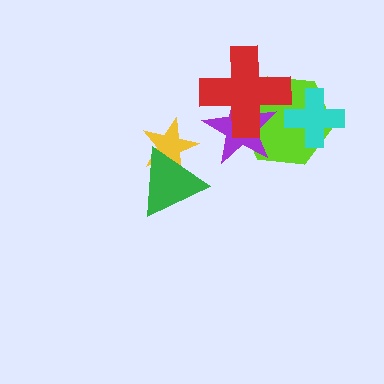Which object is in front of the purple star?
The red cross is in front of the purple star.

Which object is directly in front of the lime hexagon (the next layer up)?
The cyan cross is directly in front of the lime hexagon.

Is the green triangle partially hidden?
No, no other shape covers it.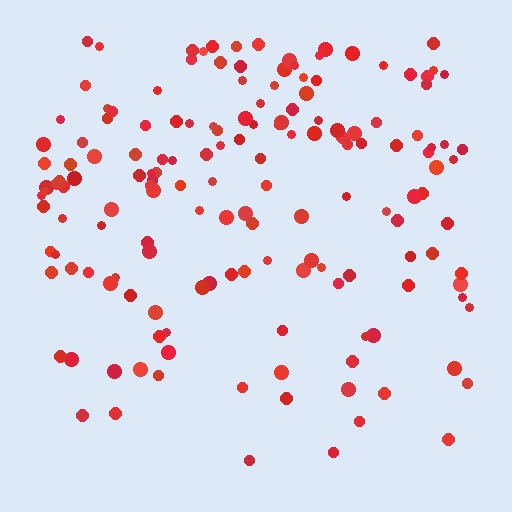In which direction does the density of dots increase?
From bottom to top, with the top side densest.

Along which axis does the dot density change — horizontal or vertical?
Vertical.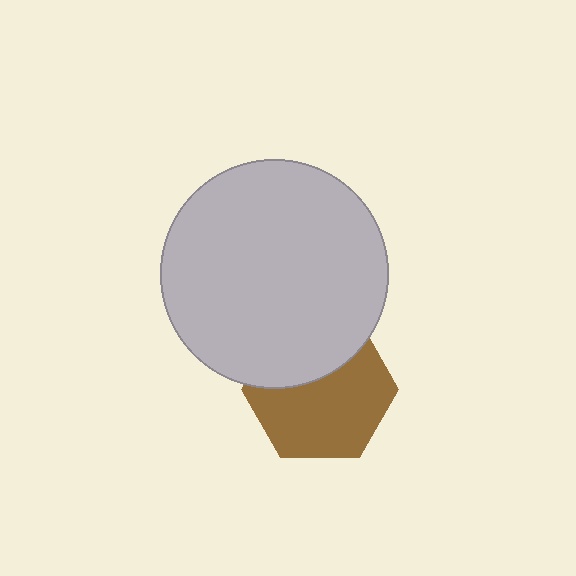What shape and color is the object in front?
The object in front is a light gray circle.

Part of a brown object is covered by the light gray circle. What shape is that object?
It is a hexagon.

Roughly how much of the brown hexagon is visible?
About half of it is visible (roughly 64%).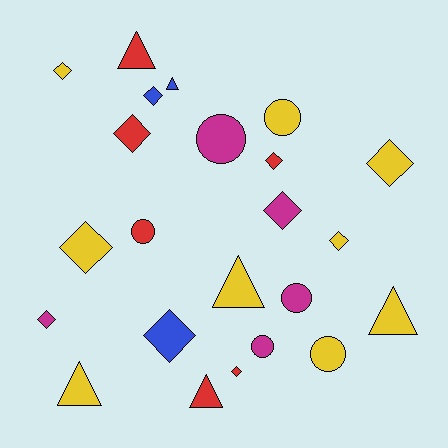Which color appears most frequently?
Yellow, with 9 objects.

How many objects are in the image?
There are 23 objects.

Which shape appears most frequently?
Diamond, with 11 objects.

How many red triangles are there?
There are 2 red triangles.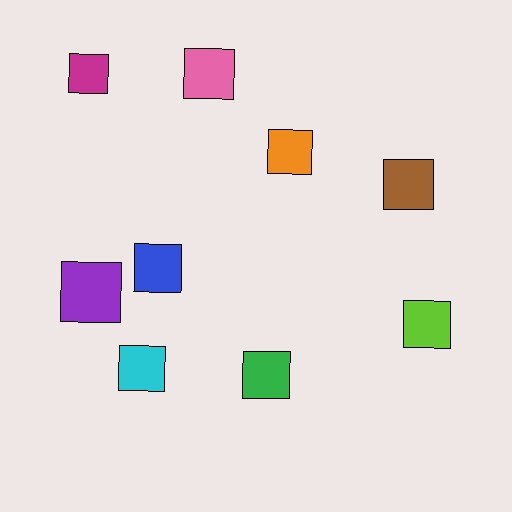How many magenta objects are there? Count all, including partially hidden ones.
There is 1 magenta object.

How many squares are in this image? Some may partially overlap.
There are 9 squares.